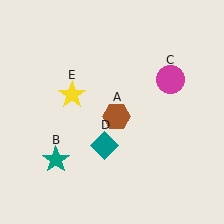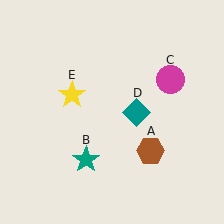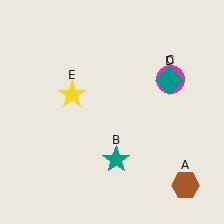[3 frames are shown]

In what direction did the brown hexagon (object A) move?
The brown hexagon (object A) moved down and to the right.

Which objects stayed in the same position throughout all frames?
Magenta circle (object C) and yellow star (object E) remained stationary.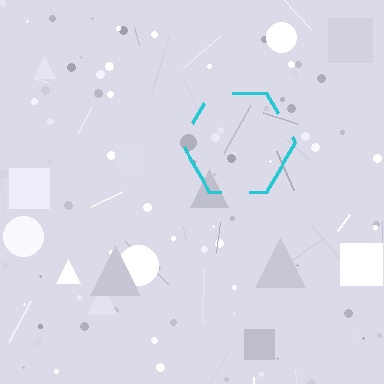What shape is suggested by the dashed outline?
The dashed outline suggests a hexagon.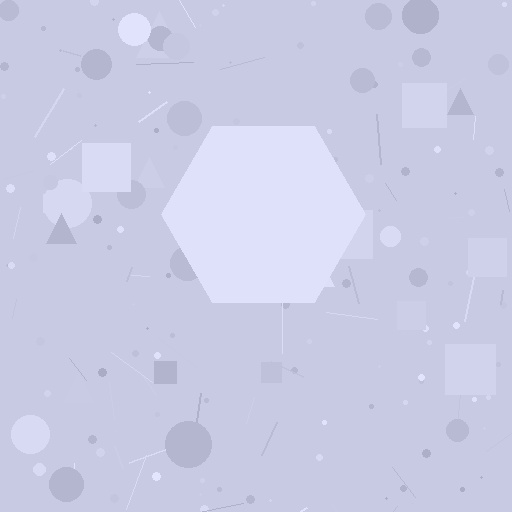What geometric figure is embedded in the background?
A hexagon is embedded in the background.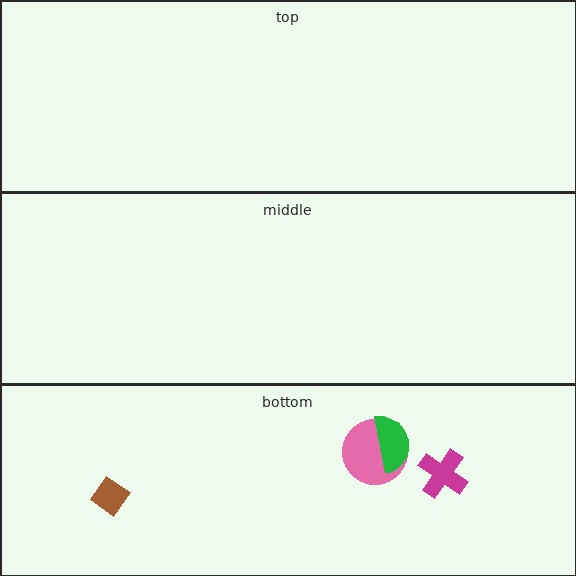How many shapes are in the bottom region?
4.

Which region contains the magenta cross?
The bottom region.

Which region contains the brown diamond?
The bottom region.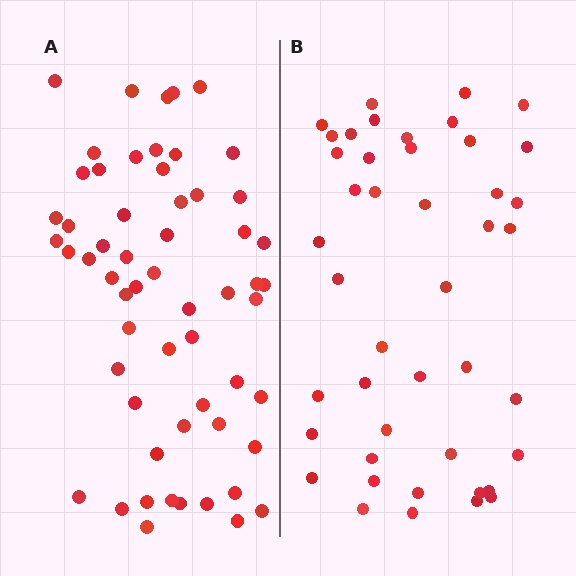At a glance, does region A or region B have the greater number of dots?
Region A (the left region) has more dots.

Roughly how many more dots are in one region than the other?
Region A has approximately 15 more dots than region B.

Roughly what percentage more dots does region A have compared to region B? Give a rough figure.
About 30% more.